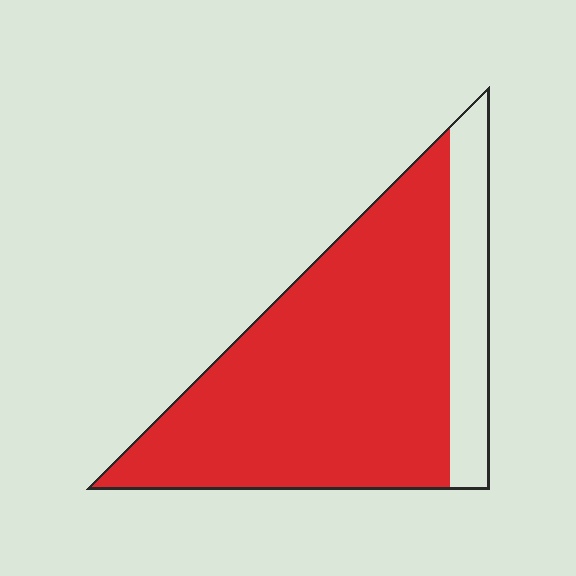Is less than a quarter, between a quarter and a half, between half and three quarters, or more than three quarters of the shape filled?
More than three quarters.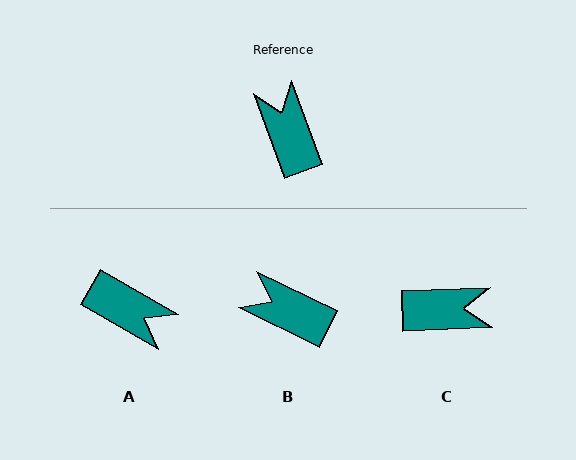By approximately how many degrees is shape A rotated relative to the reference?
Approximately 140 degrees clockwise.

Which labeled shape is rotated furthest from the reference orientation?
A, about 140 degrees away.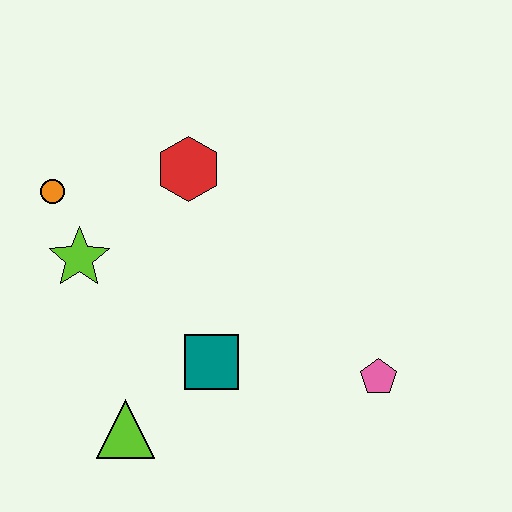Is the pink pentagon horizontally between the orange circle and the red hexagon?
No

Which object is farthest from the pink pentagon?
The orange circle is farthest from the pink pentagon.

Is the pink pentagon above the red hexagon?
No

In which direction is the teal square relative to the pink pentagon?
The teal square is to the left of the pink pentagon.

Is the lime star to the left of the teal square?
Yes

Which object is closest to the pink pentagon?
The teal square is closest to the pink pentagon.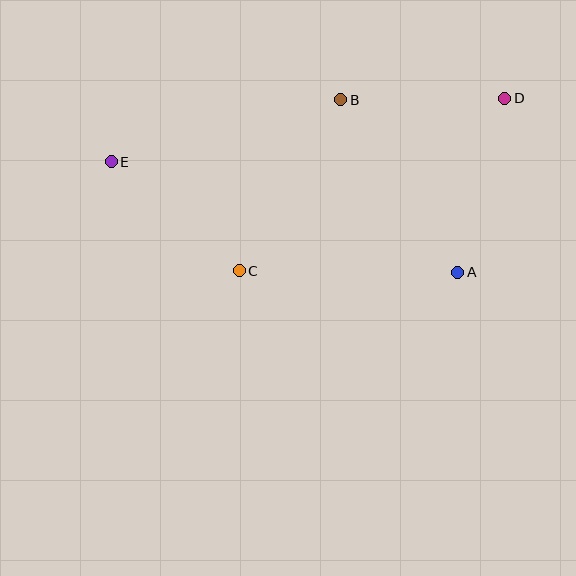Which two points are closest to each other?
Points B and D are closest to each other.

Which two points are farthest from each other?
Points D and E are farthest from each other.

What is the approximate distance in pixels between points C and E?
The distance between C and E is approximately 168 pixels.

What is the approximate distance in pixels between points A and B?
The distance between A and B is approximately 208 pixels.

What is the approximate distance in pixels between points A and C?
The distance between A and C is approximately 218 pixels.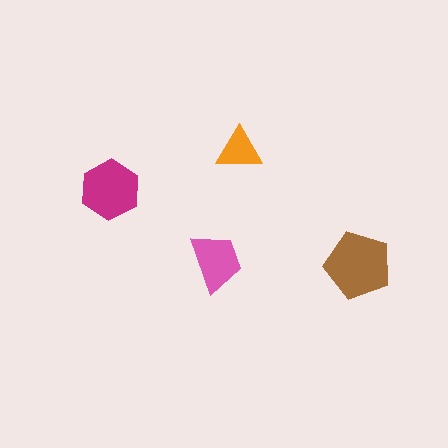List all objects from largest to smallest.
The brown pentagon, the magenta hexagon, the pink trapezoid, the orange triangle.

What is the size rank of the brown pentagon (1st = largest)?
1st.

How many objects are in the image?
There are 4 objects in the image.